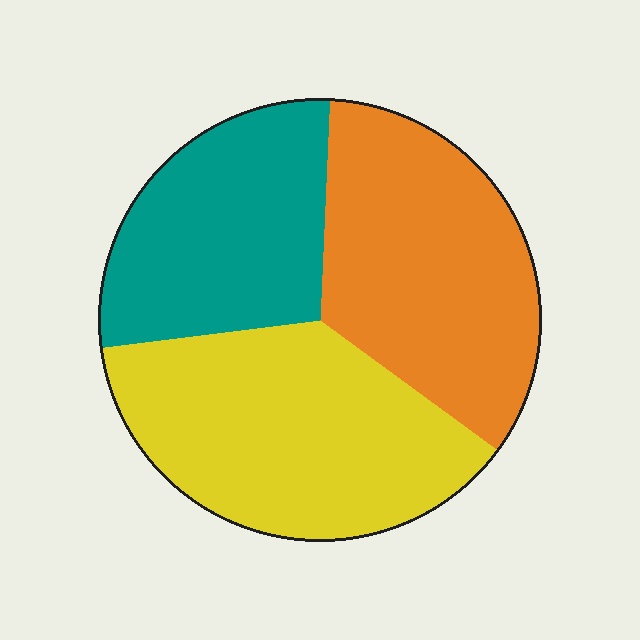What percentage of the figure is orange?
Orange covers 34% of the figure.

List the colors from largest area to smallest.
From largest to smallest: yellow, orange, teal.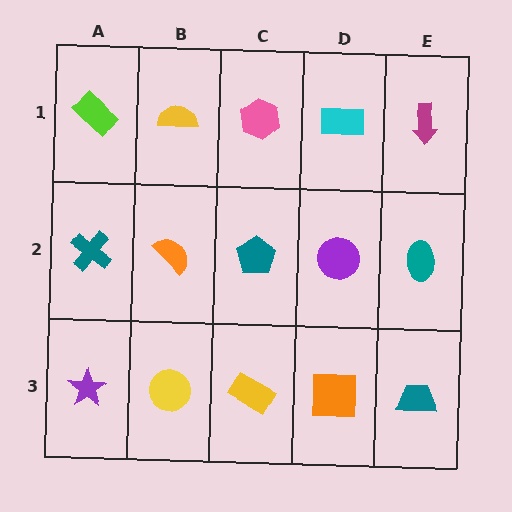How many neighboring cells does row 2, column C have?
4.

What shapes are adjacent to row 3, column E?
A teal ellipse (row 2, column E), an orange square (row 3, column D).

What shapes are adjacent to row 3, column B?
An orange semicircle (row 2, column B), a purple star (row 3, column A), a yellow rectangle (row 3, column C).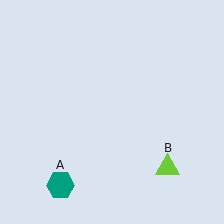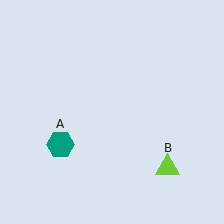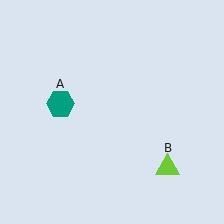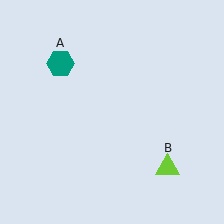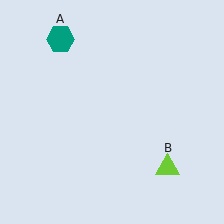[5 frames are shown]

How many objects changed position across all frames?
1 object changed position: teal hexagon (object A).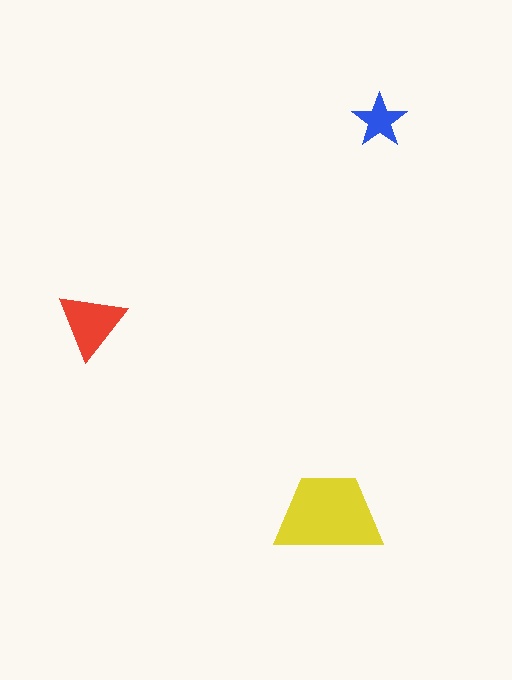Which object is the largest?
The yellow trapezoid.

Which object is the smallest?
The blue star.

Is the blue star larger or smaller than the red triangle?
Smaller.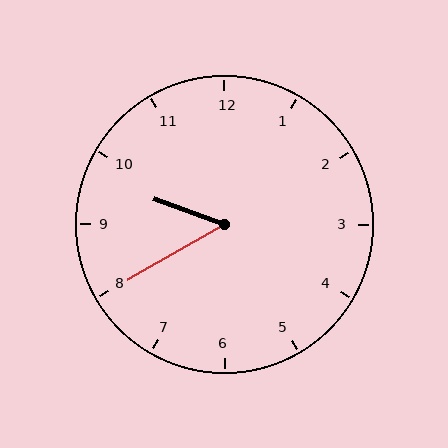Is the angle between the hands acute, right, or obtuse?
It is acute.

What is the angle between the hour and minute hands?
Approximately 50 degrees.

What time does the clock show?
9:40.